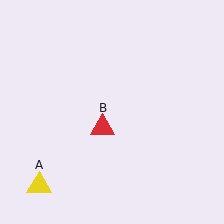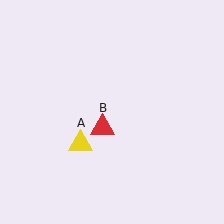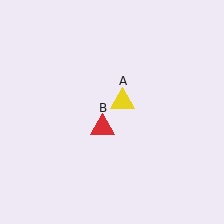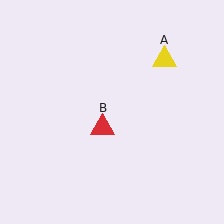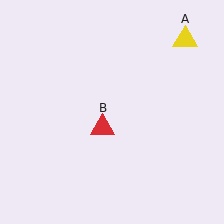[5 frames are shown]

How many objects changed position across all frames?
1 object changed position: yellow triangle (object A).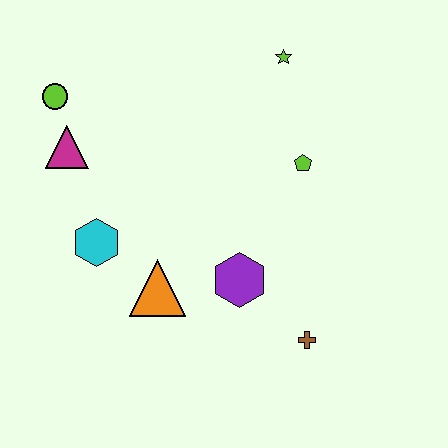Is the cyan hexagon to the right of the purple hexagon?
No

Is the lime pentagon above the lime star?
No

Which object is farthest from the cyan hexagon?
The lime star is farthest from the cyan hexagon.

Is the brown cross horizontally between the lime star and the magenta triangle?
No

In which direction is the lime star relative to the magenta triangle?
The lime star is to the right of the magenta triangle.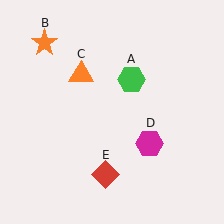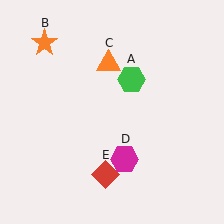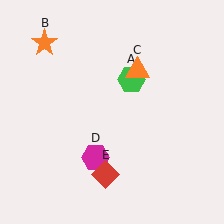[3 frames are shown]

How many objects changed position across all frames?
2 objects changed position: orange triangle (object C), magenta hexagon (object D).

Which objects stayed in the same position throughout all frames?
Green hexagon (object A) and orange star (object B) and red diamond (object E) remained stationary.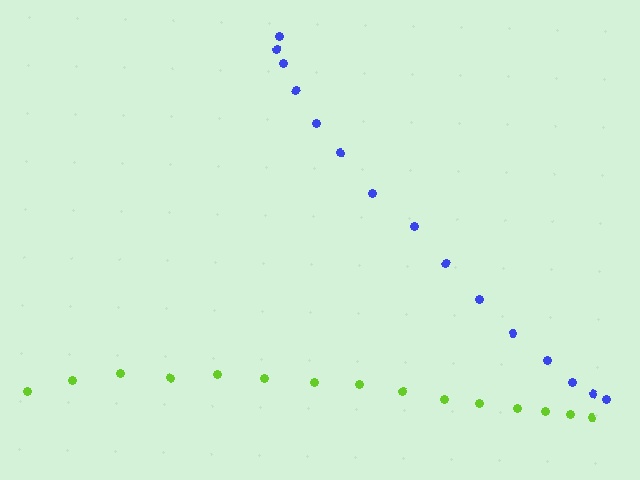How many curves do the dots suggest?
There are 2 distinct paths.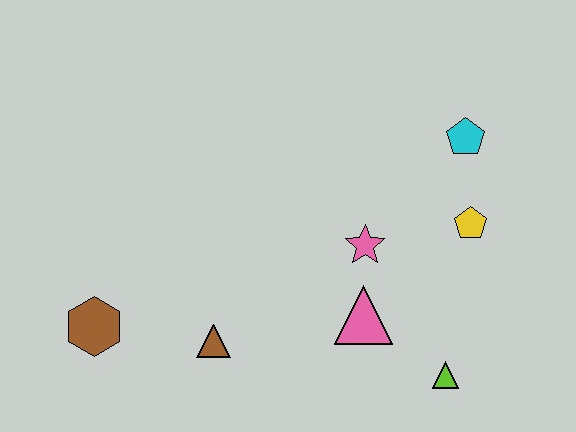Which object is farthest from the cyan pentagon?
The brown hexagon is farthest from the cyan pentagon.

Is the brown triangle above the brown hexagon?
No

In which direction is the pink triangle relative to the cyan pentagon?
The pink triangle is below the cyan pentagon.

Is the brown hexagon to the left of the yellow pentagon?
Yes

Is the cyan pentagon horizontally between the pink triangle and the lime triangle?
No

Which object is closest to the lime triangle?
The pink triangle is closest to the lime triangle.